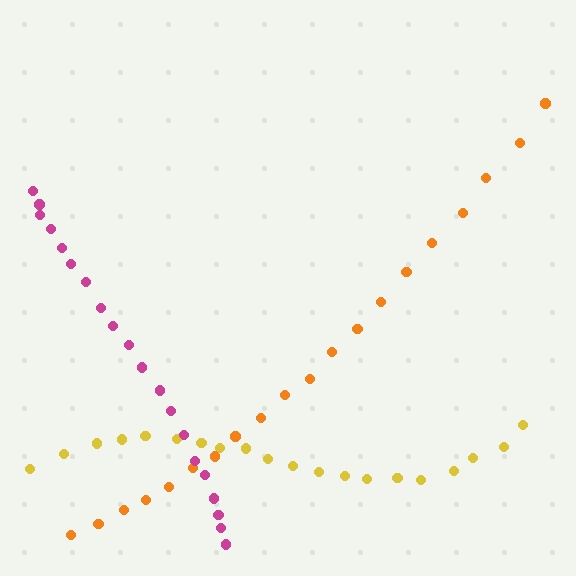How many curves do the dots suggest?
There are 3 distinct paths.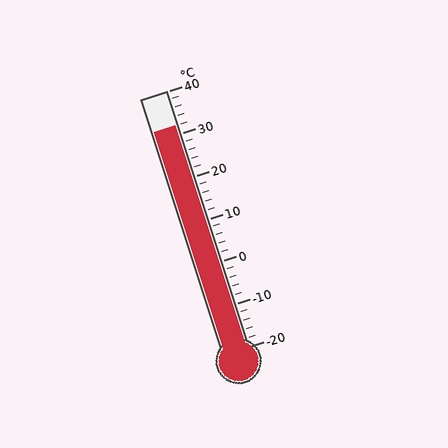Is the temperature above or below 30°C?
The temperature is above 30°C.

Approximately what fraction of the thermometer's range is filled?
The thermometer is filled to approximately 85% of its range.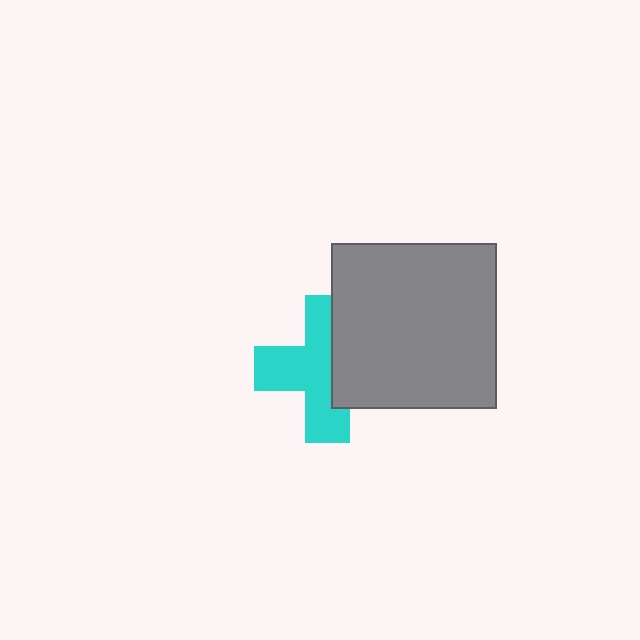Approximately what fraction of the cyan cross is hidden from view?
Roughly 39% of the cyan cross is hidden behind the gray square.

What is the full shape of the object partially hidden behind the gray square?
The partially hidden object is a cyan cross.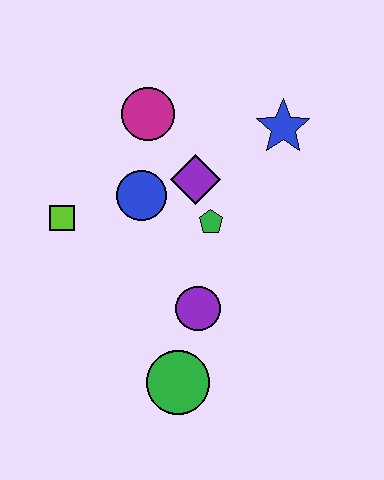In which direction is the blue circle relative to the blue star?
The blue circle is to the left of the blue star.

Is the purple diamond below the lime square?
No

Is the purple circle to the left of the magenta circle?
No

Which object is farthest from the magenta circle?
The green circle is farthest from the magenta circle.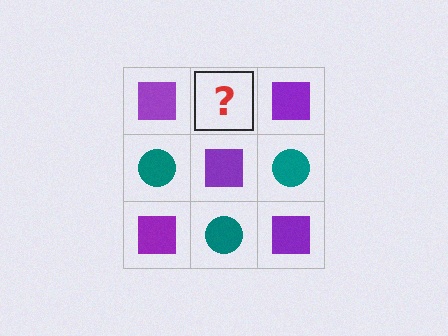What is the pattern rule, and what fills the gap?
The rule is that it alternates purple square and teal circle in a checkerboard pattern. The gap should be filled with a teal circle.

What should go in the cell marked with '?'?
The missing cell should contain a teal circle.